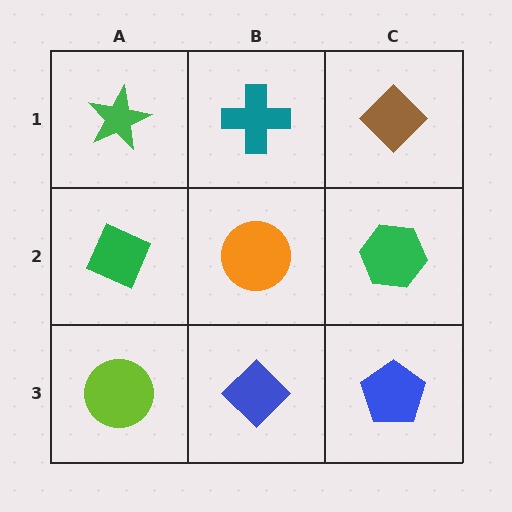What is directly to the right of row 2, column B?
A green hexagon.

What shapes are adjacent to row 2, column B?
A teal cross (row 1, column B), a blue diamond (row 3, column B), a green diamond (row 2, column A), a green hexagon (row 2, column C).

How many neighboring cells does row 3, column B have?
3.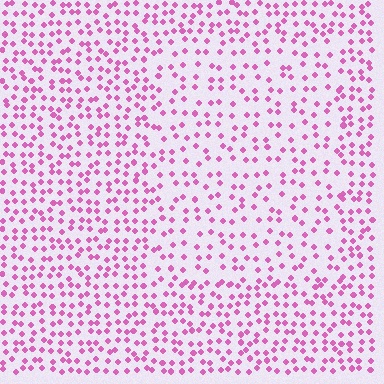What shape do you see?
I see a rectangle.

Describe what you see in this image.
The image contains small pink elements arranged at two different densities. A rectangle-shaped region is visible where the elements are less densely packed than the surrounding area.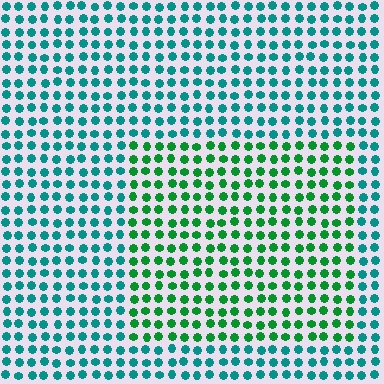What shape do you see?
I see a rectangle.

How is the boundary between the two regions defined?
The boundary is defined purely by a slight shift in hue (about 40 degrees). Spacing, size, and orientation are identical on both sides.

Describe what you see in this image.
The image is filled with small teal elements in a uniform arrangement. A rectangle-shaped region is visible where the elements are tinted to a slightly different hue, forming a subtle color boundary.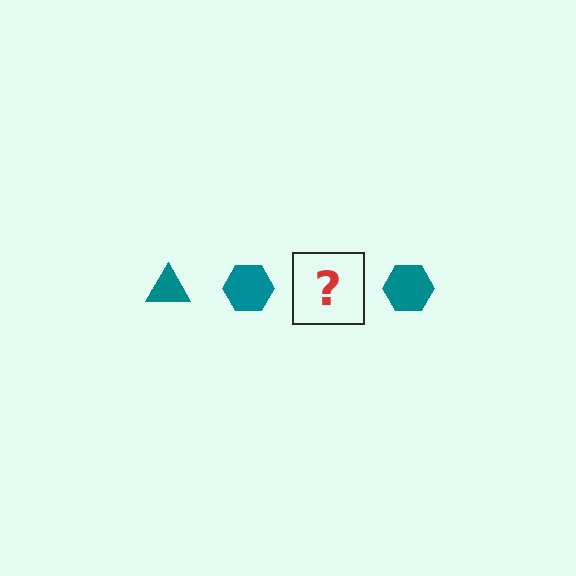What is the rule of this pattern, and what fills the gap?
The rule is that the pattern cycles through triangle, hexagon shapes in teal. The gap should be filled with a teal triangle.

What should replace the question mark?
The question mark should be replaced with a teal triangle.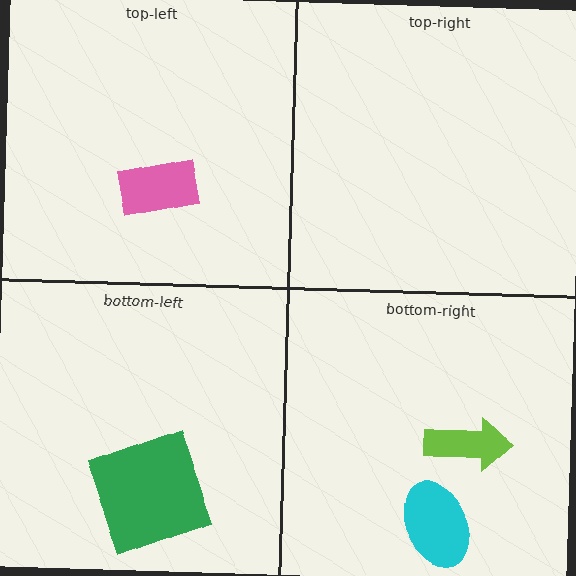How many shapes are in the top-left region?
1.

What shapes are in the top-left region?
The pink rectangle.